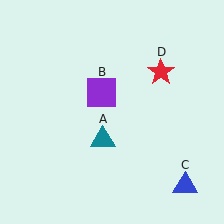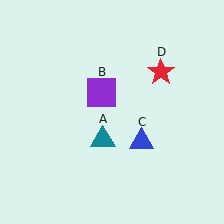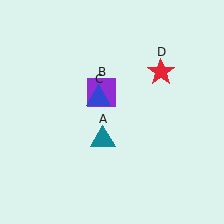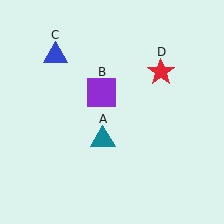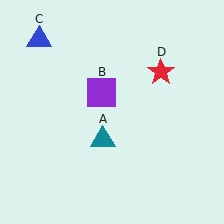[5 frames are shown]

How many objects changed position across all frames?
1 object changed position: blue triangle (object C).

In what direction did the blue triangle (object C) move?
The blue triangle (object C) moved up and to the left.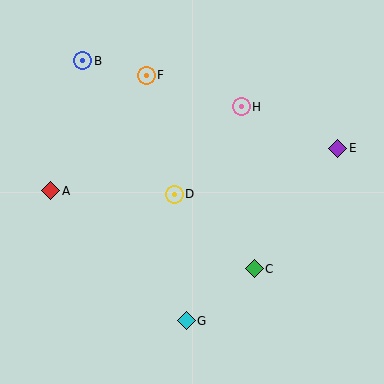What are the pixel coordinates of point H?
Point H is at (241, 107).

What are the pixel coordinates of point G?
Point G is at (186, 321).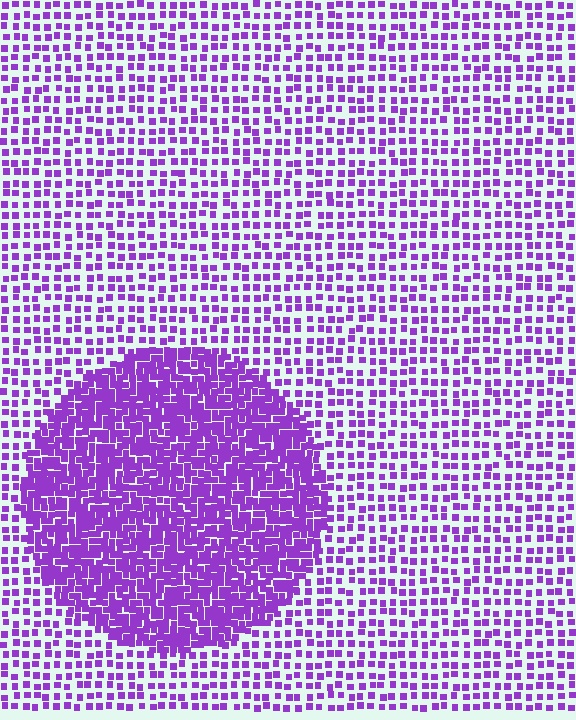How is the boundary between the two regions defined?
The boundary is defined by a change in element density (approximately 2.4x ratio). All elements are the same color, size, and shape.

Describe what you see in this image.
The image contains small purple elements arranged at two different densities. A circle-shaped region is visible where the elements are more densely packed than the surrounding area.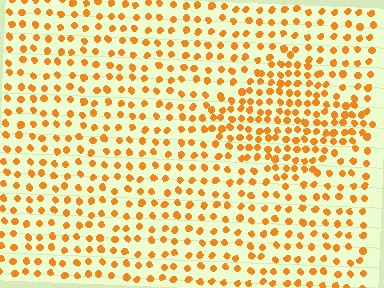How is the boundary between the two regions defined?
The boundary is defined by a change in element density (approximately 1.8x ratio). All elements are the same color, size, and shape.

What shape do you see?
I see a diamond.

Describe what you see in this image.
The image contains small orange elements arranged at two different densities. A diamond-shaped region is visible where the elements are more densely packed than the surrounding area.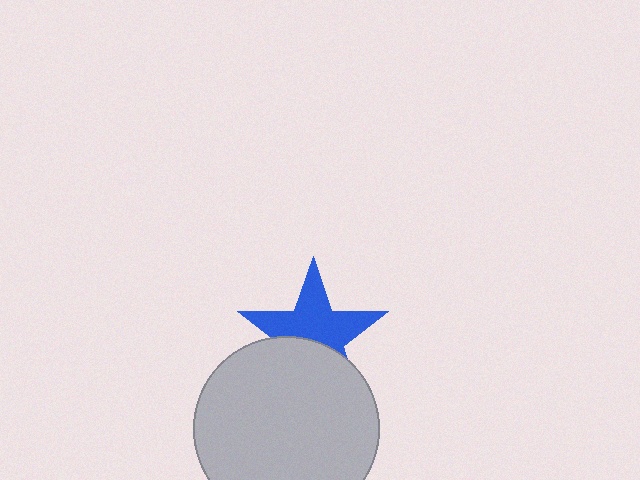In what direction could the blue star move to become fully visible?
The blue star could move up. That would shift it out from behind the light gray circle entirely.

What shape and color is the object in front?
The object in front is a light gray circle.